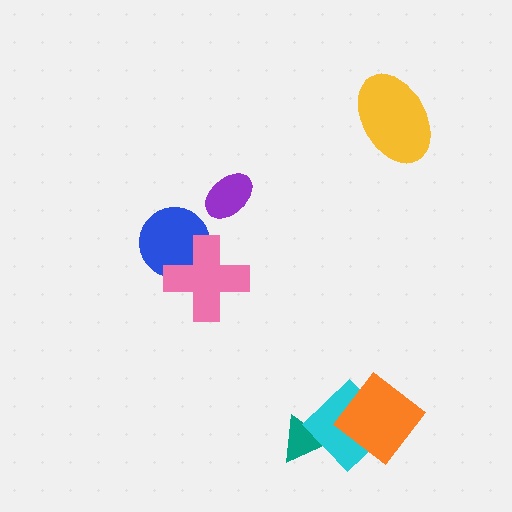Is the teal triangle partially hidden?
Yes, it is partially covered by another shape.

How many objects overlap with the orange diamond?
1 object overlaps with the orange diamond.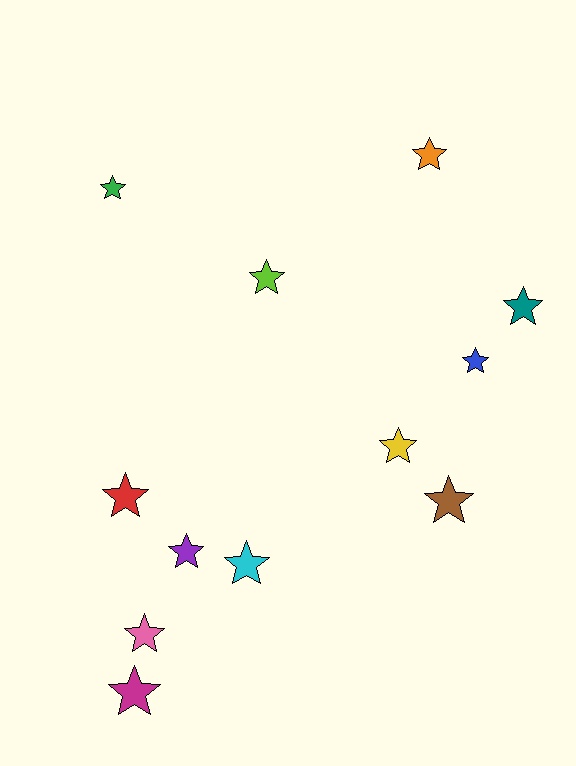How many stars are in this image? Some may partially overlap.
There are 12 stars.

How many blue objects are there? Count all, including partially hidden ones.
There is 1 blue object.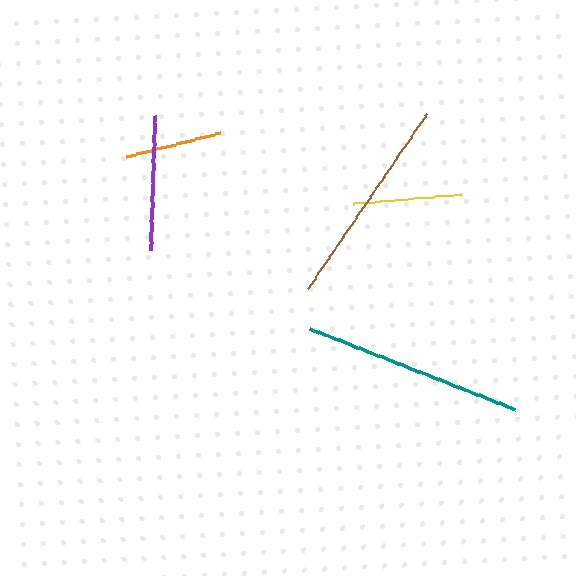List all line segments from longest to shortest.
From longest to shortest: teal, brown, purple, yellow, orange.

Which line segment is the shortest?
The orange line is the shortest at approximately 97 pixels.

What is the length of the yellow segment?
The yellow segment is approximately 109 pixels long.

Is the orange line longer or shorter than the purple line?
The purple line is longer than the orange line.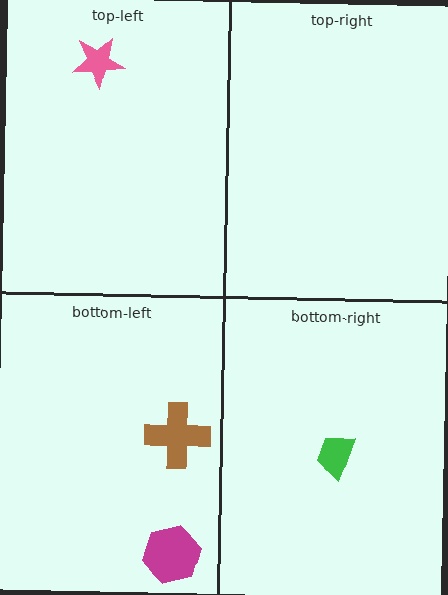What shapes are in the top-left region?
The pink star.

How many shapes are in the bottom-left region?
2.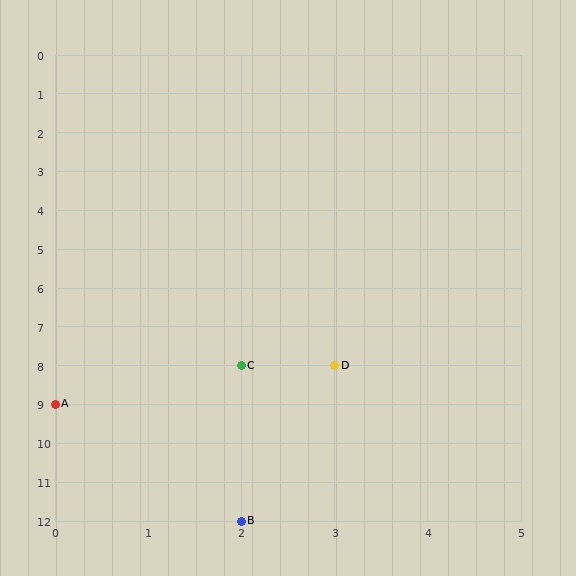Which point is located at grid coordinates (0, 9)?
Point A is at (0, 9).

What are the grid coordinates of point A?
Point A is at grid coordinates (0, 9).